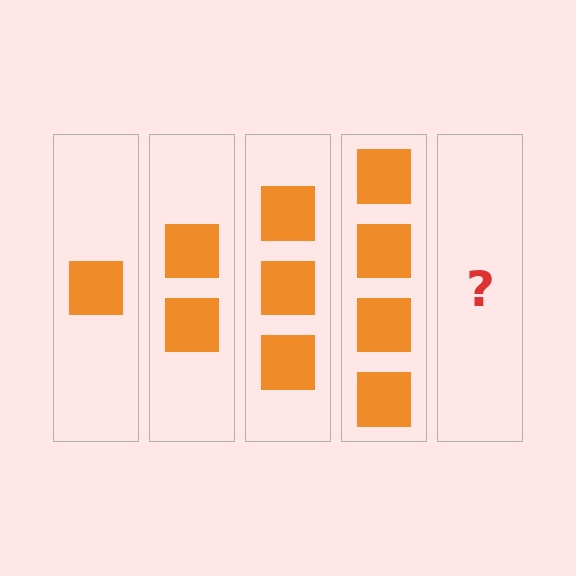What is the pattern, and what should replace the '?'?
The pattern is that each step adds one more square. The '?' should be 5 squares.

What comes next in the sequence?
The next element should be 5 squares.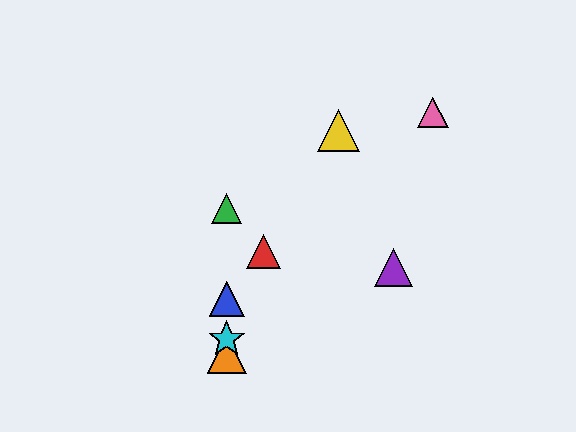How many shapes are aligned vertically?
4 shapes (the blue triangle, the green triangle, the orange triangle, the cyan star) are aligned vertically.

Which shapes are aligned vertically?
The blue triangle, the green triangle, the orange triangle, the cyan star are aligned vertically.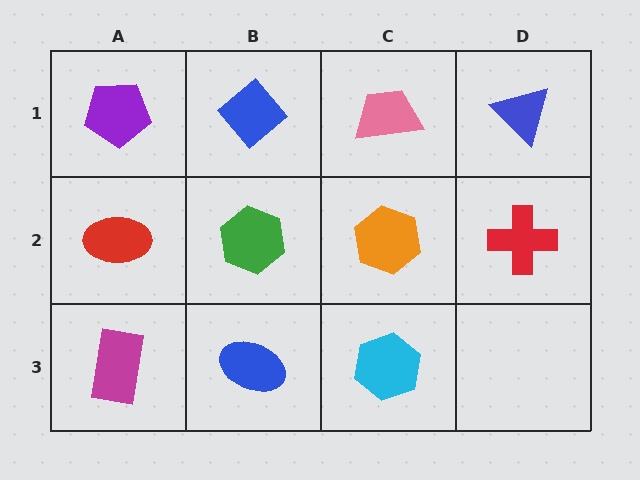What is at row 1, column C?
A pink trapezoid.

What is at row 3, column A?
A magenta rectangle.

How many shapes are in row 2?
4 shapes.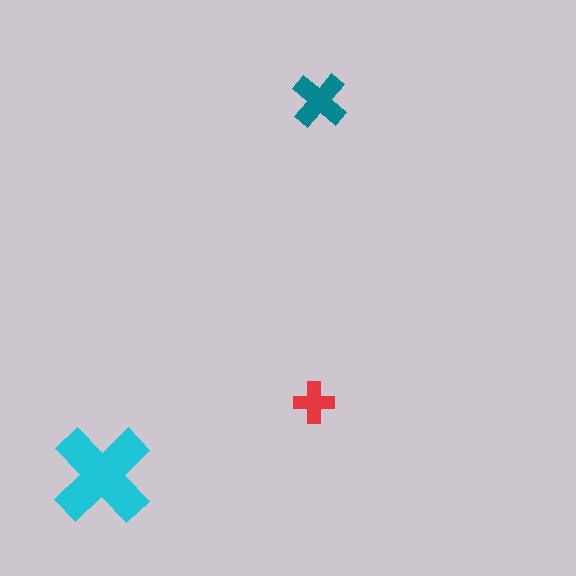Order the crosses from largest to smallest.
the cyan one, the teal one, the red one.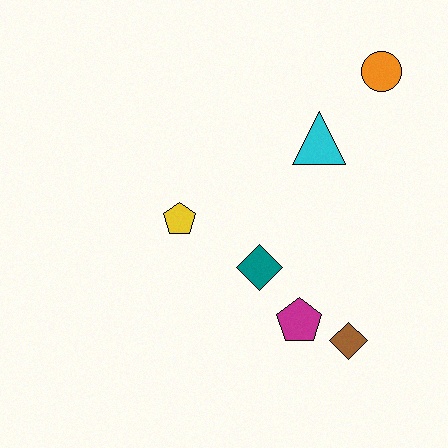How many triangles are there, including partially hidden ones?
There is 1 triangle.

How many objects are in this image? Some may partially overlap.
There are 6 objects.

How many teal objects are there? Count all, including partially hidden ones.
There is 1 teal object.